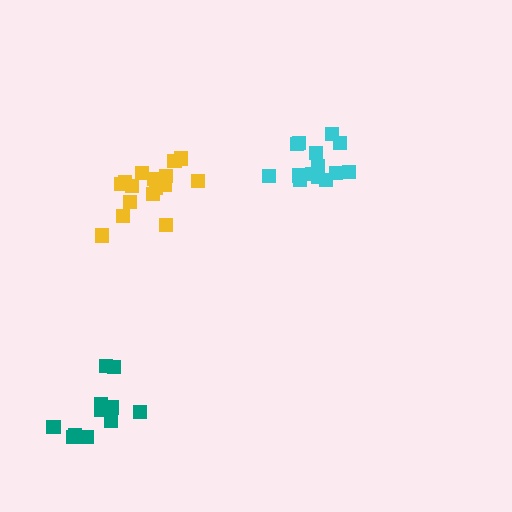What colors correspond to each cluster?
The clusters are colored: teal, cyan, yellow.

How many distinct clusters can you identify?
There are 3 distinct clusters.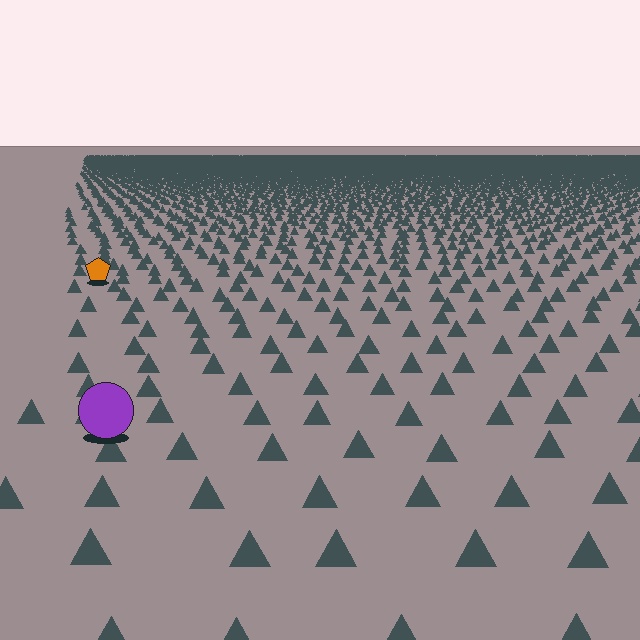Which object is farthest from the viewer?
The orange pentagon is farthest from the viewer. It appears smaller and the ground texture around it is denser.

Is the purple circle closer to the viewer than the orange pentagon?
Yes. The purple circle is closer — you can tell from the texture gradient: the ground texture is coarser near it.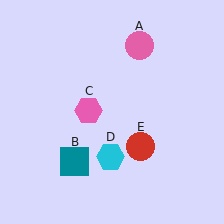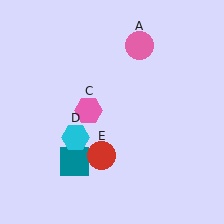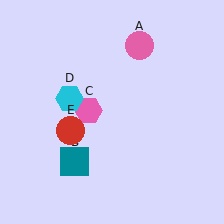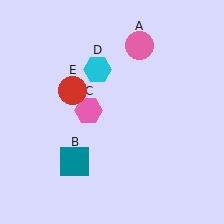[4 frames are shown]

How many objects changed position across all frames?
2 objects changed position: cyan hexagon (object D), red circle (object E).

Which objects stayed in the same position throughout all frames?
Pink circle (object A) and teal square (object B) and pink hexagon (object C) remained stationary.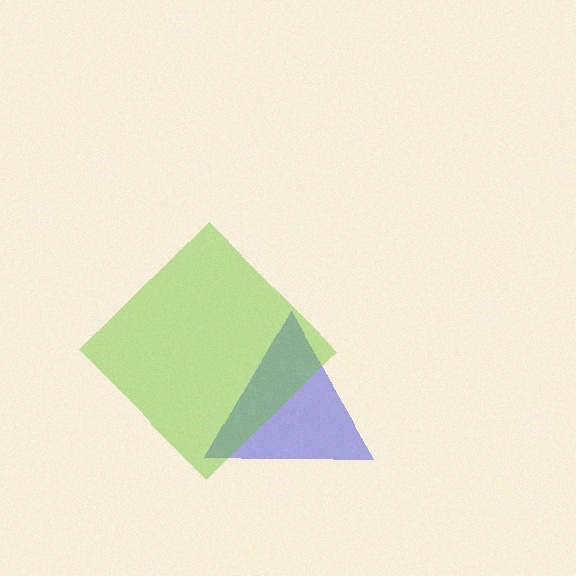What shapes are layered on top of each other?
The layered shapes are: a blue triangle, a lime diamond.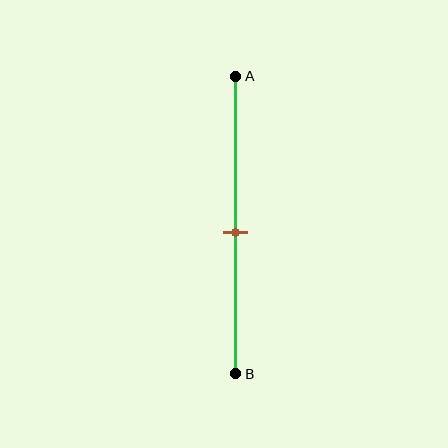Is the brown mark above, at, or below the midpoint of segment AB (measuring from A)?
The brown mark is approximately at the midpoint of segment AB.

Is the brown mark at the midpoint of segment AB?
Yes, the mark is approximately at the midpoint.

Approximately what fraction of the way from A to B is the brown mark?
The brown mark is approximately 55% of the way from A to B.